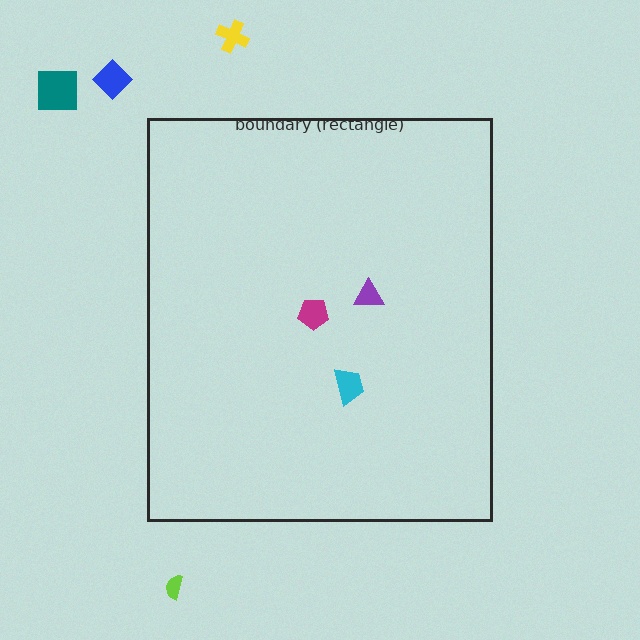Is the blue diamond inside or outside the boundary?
Outside.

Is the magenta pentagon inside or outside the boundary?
Inside.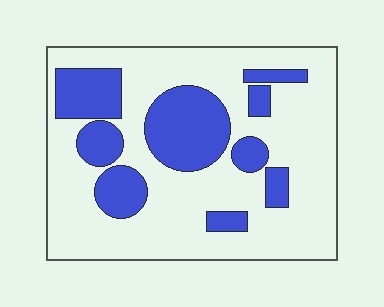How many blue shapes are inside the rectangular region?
9.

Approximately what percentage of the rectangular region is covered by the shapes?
Approximately 30%.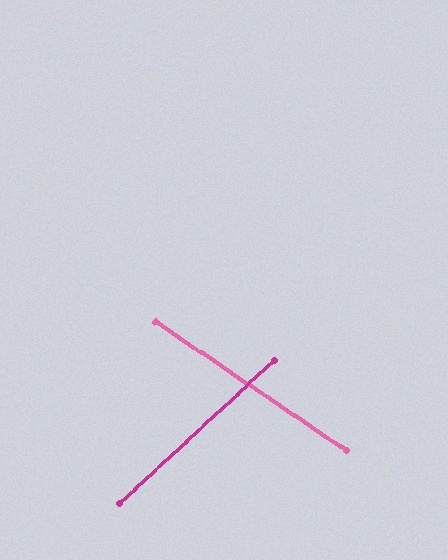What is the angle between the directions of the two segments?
Approximately 77 degrees.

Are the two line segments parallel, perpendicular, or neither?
Neither parallel nor perpendicular — they differ by about 77°.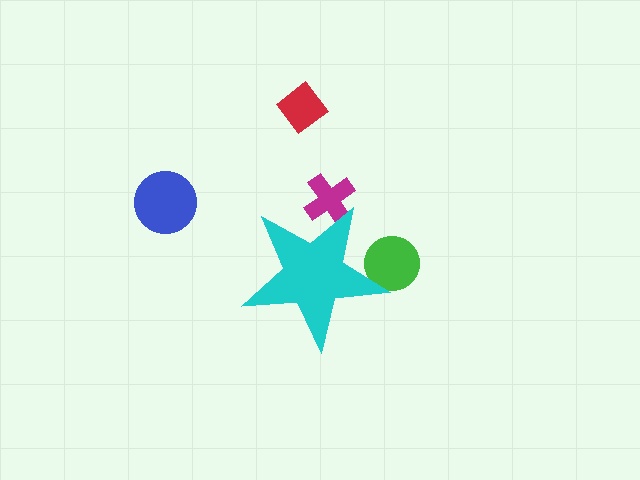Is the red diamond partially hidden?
No, the red diamond is fully visible.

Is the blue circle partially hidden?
No, the blue circle is fully visible.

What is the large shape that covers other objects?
A cyan star.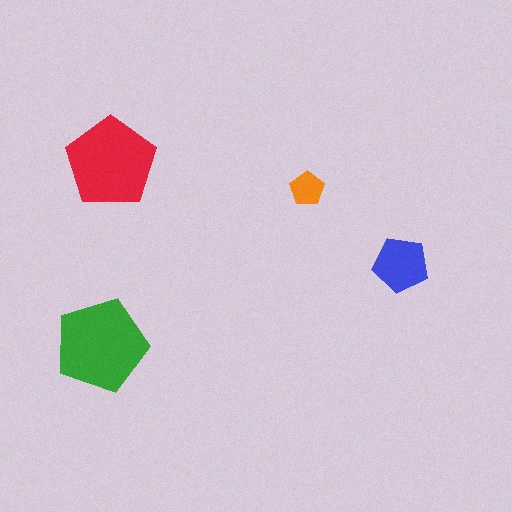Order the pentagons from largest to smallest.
the green one, the red one, the blue one, the orange one.